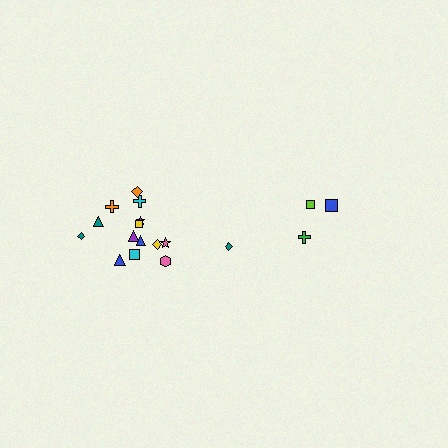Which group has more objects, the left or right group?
The left group.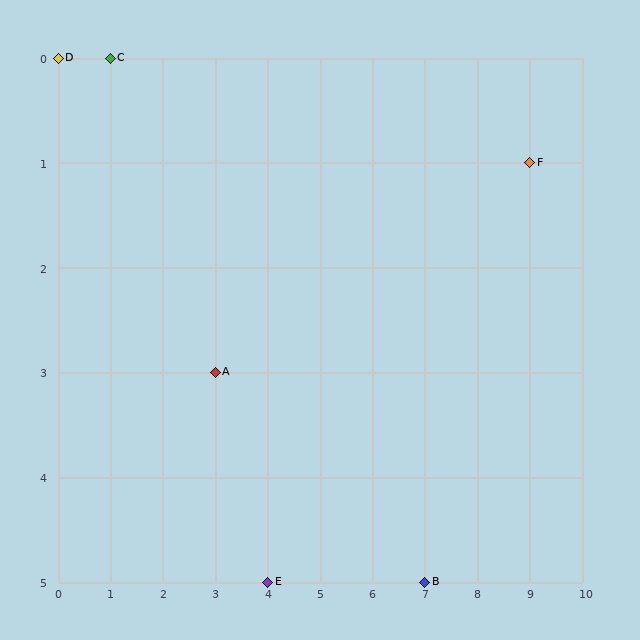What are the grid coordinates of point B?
Point B is at grid coordinates (7, 5).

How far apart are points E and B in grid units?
Points E and B are 3 columns apart.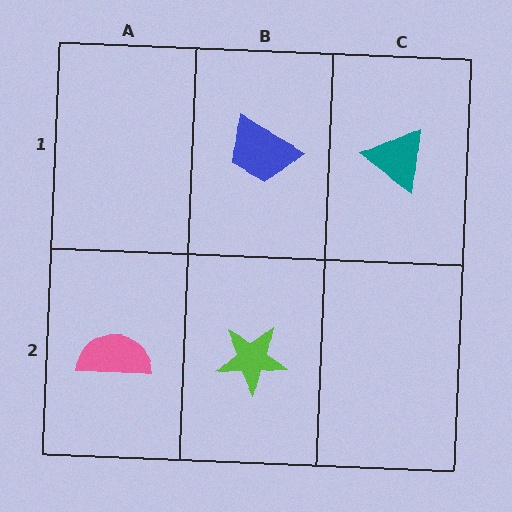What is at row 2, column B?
A lime star.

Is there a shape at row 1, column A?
No, that cell is empty.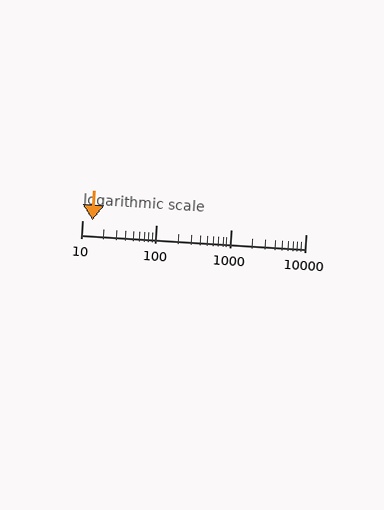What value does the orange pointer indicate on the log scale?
The pointer indicates approximately 14.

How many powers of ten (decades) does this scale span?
The scale spans 3 decades, from 10 to 10000.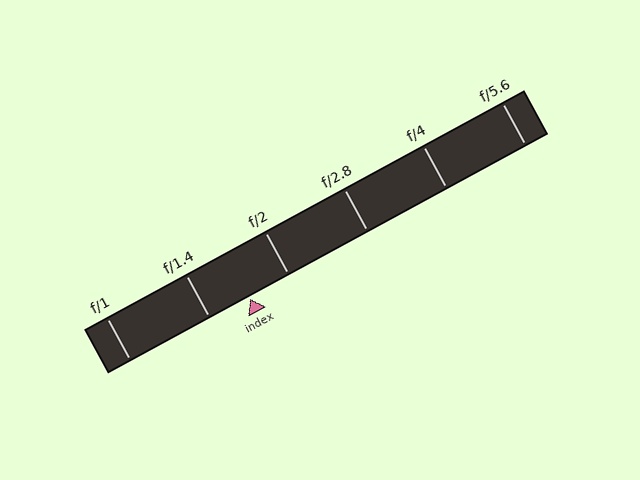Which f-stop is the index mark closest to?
The index mark is closest to f/2.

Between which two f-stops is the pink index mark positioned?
The index mark is between f/1.4 and f/2.